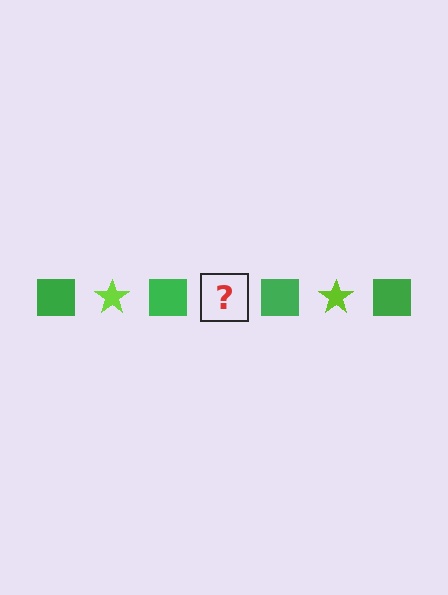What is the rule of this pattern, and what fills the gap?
The rule is that the pattern alternates between green square and lime star. The gap should be filled with a lime star.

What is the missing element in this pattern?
The missing element is a lime star.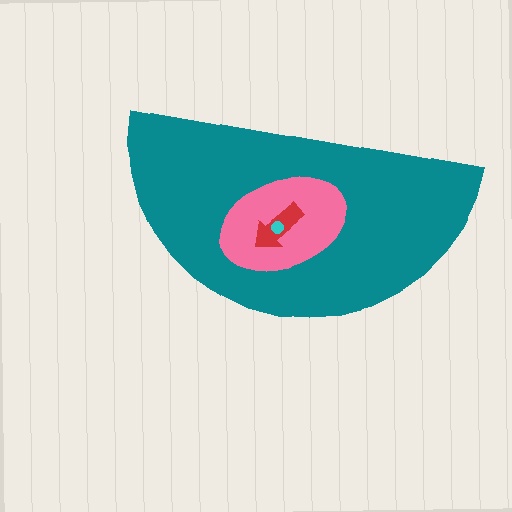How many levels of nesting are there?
4.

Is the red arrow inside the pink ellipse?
Yes.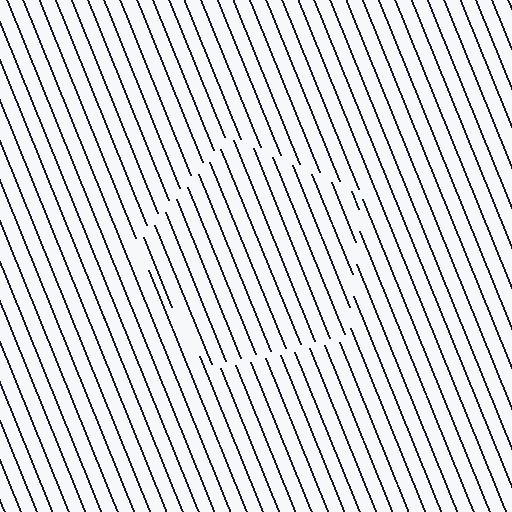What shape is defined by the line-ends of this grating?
An illusory pentagon. The interior of the shape contains the same grating, shifted by half a period — the contour is defined by the phase discontinuity where line-ends from the inner and outer gratings abut.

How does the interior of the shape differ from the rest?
The interior of the shape contains the same grating, shifted by half a period — the contour is defined by the phase discontinuity where line-ends from the inner and outer gratings abut.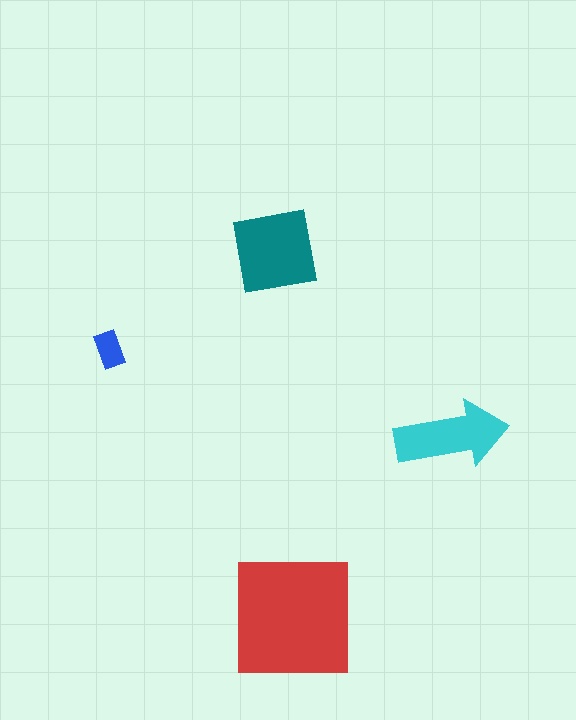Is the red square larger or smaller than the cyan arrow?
Larger.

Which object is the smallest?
The blue rectangle.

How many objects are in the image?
There are 4 objects in the image.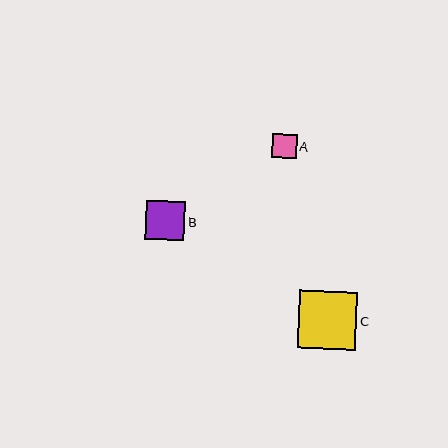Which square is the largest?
Square C is the largest with a size of approximately 59 pixels.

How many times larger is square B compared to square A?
Square B is approximately 1.6 times the size of square A.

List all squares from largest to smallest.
From largest to smallest: C, B, A.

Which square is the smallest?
Square A is the smallest with a size of approximately 25 pixels.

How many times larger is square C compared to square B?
Square C is approximately 1.5 times the size of square B.